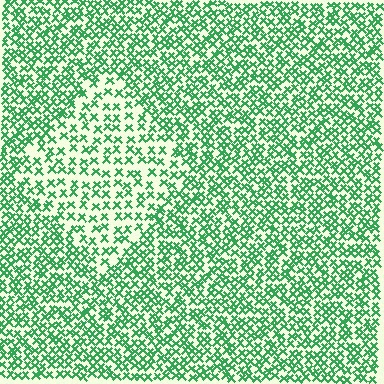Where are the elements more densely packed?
The elements are more densely packed outside the diamond boundary.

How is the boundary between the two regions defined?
The boundary is defined by a change in element density (approximately 1.8x ratio). All elements are the same color, size, and shape.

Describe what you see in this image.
The image contains small green elements arranged at two different densities. A diamond-shaped region is visible where the elements are less densely packed than the surrounding area.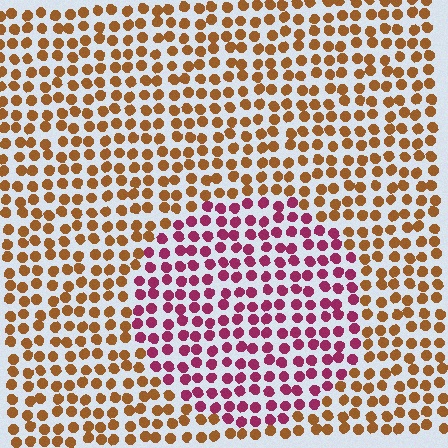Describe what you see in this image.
The image is filled with small brown elements in a uniform arrangement. A circle-shaped region is visible where the elements are tinted to a slightly different hue, forming a subtle color boundary.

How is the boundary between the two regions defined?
The boundary is defined purely by a slight shift in hue (about 58 degrees). Spacing, size, and orientation are identical on both sides.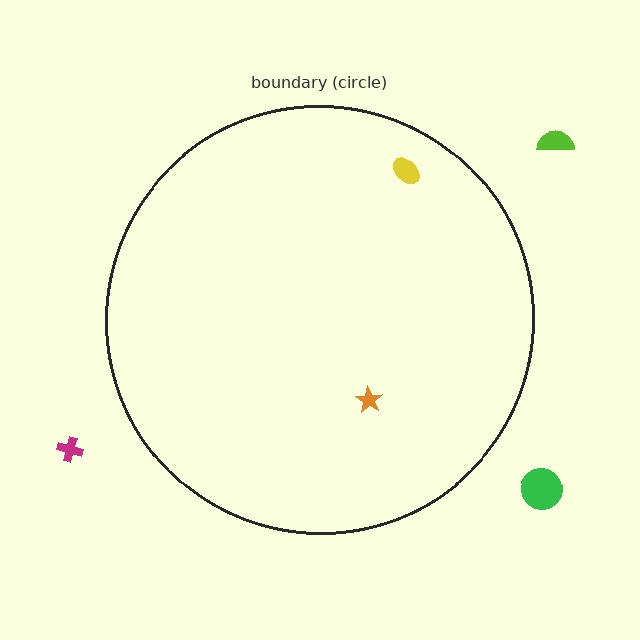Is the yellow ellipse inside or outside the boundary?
Inside.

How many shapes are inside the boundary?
2 inside, 3 outside.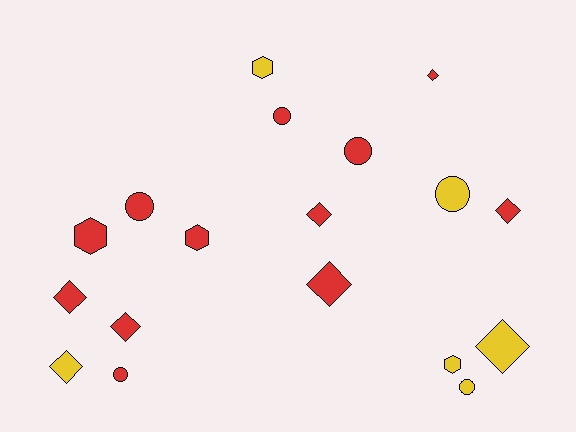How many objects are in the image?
There are 18 objects.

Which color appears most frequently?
Red, with 12 objects.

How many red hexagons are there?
There are 2 red hexagons.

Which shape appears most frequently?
Diamond, with 8 objects.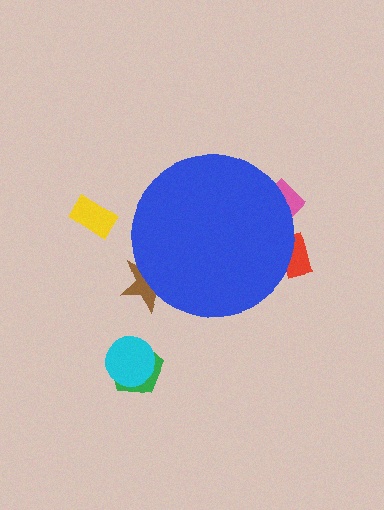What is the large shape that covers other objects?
A blue circle.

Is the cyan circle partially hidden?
No, the cyan circle is fully visible.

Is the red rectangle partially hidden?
Yes, the red rectangle is partially hidden behind the blue circle.